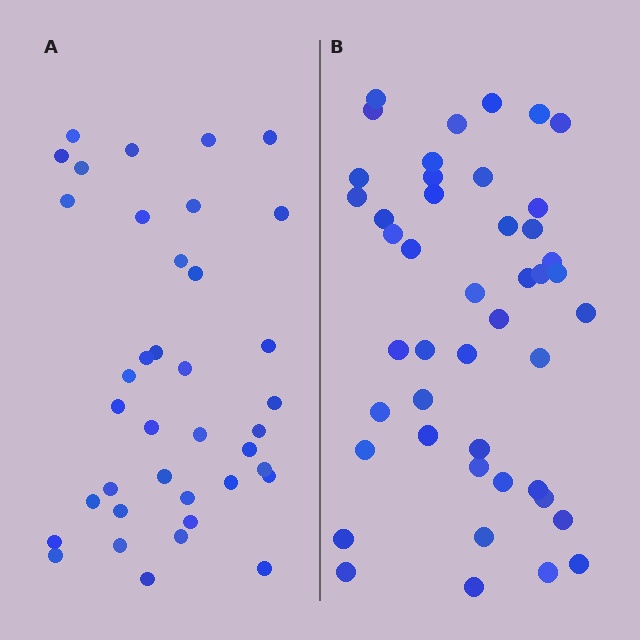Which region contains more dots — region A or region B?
Region B (the right region) has more dots.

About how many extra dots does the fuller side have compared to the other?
Region B has roughly 8 or so more dots than region A.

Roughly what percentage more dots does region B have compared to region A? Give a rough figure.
About 20% more.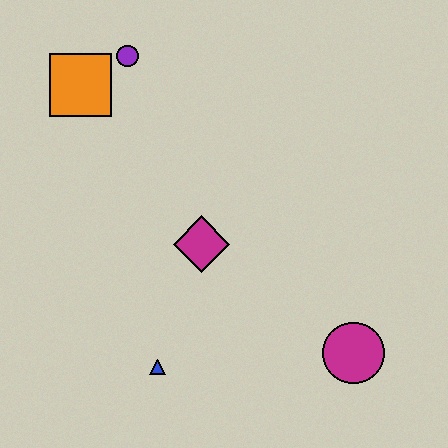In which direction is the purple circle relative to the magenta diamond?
The purple circle is above the magenta diamond.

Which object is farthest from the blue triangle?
The purple circle is farthest from the blue triangle.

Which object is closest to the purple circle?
The orange square is closest to the purple circle.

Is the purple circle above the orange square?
Yes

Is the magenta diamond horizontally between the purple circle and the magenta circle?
Yes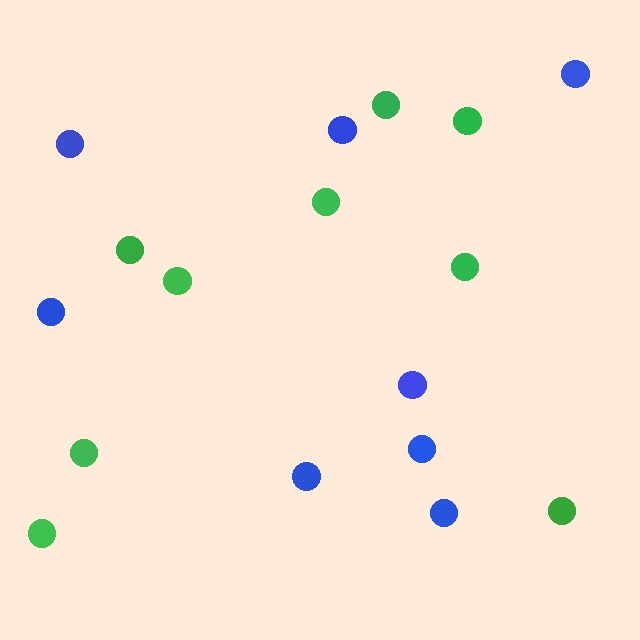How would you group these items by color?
There are 2 groups: one group of green circles (9) and one group of blue circles (8).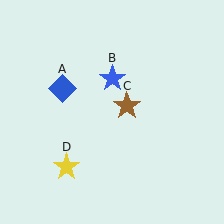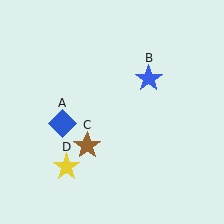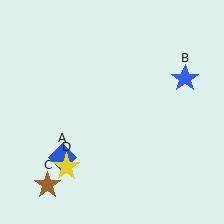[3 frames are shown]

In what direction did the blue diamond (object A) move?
The blue diamond (object A) moved down.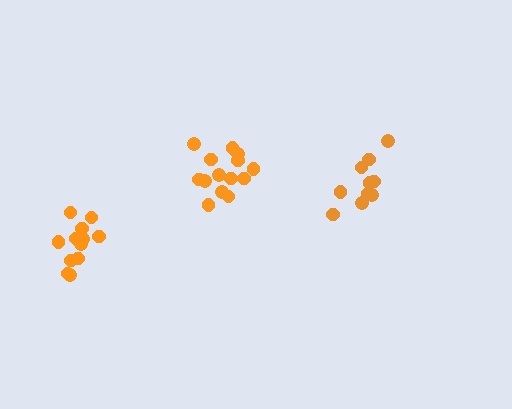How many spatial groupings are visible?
There are 3 spatial groupings.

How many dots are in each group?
Group 1: 10 dots, Group 2: 14 dots, Group 3: 12 dots (36 total).